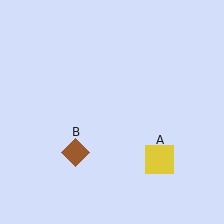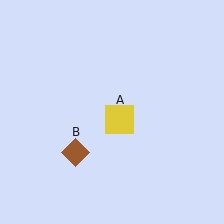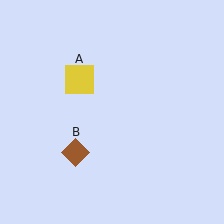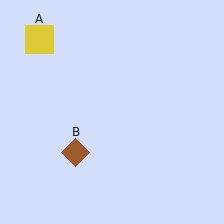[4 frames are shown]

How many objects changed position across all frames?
1 object changed position: yellow square (object A).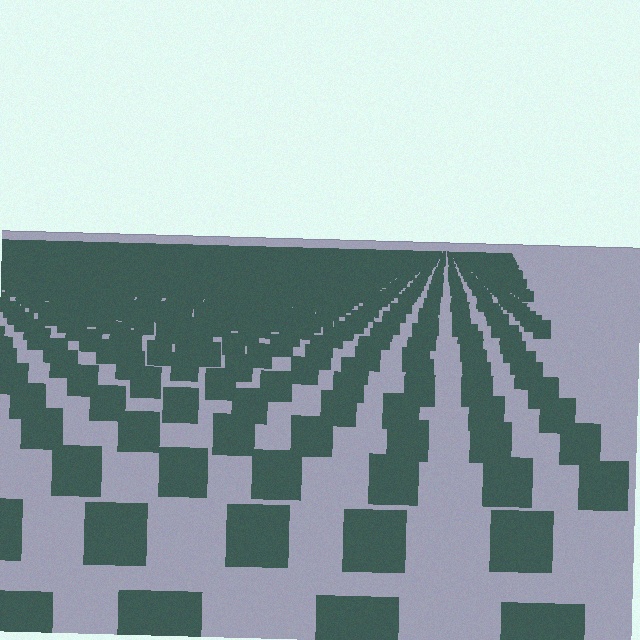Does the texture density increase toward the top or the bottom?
Density increases toward the top.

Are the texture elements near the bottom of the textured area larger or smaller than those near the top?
Larger. Near the bottom, elements are closer to the viewer and appear at a bigger on-screen size.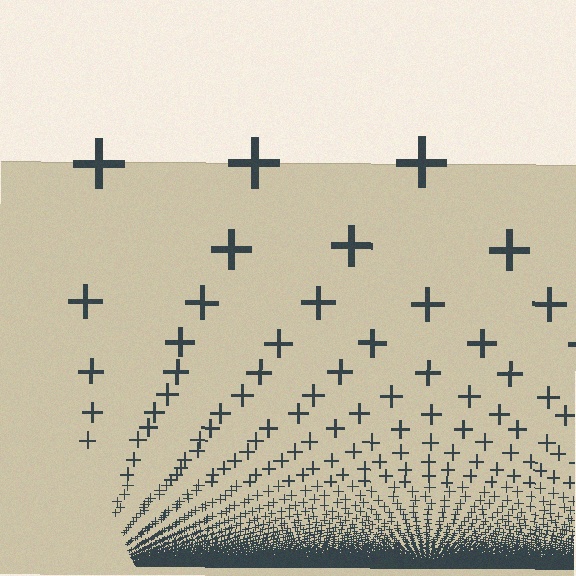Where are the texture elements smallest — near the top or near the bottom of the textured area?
Near the bottom.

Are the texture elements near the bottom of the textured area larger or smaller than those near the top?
Smaller. The gradient is inverted — elements near the bottom are smaller and denser.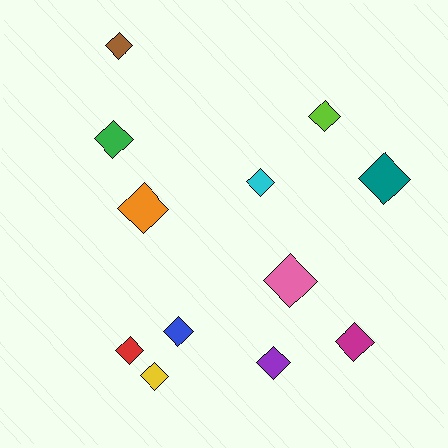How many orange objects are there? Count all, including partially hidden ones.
There is 1 orange object.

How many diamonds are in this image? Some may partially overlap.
There are 12 diamonds.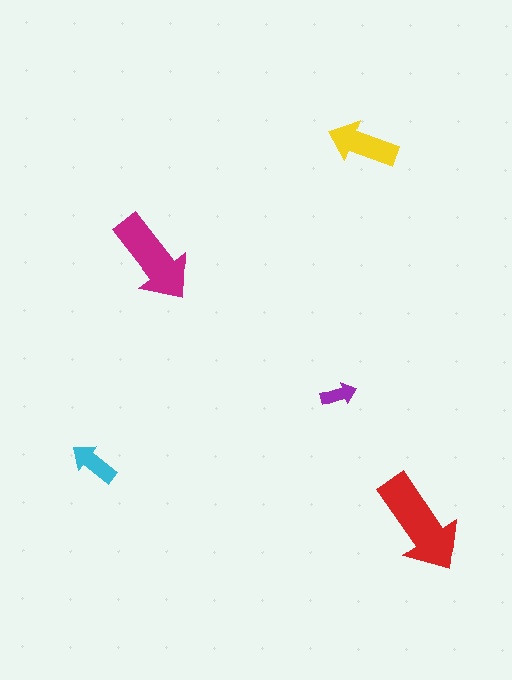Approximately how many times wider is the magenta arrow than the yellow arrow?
About 1.5 times wider.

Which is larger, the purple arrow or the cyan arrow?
The cyan one.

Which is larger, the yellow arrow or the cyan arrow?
The yellow one.